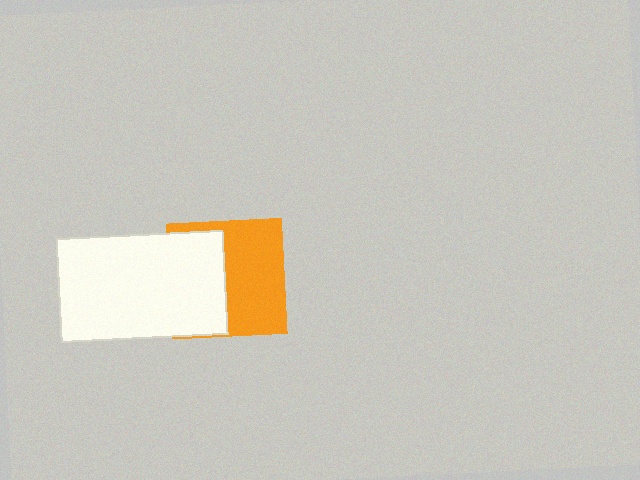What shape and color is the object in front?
The object in front is a white rectangle.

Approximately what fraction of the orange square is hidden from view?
Roughly 43% of the orange square is hidden behind the white rectangle.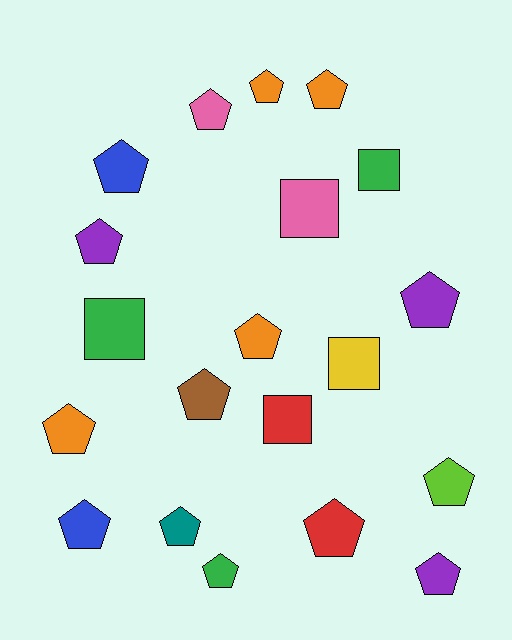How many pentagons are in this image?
There are 15 pentagons.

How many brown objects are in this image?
There is 1 brown object.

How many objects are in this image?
There are 20 objects.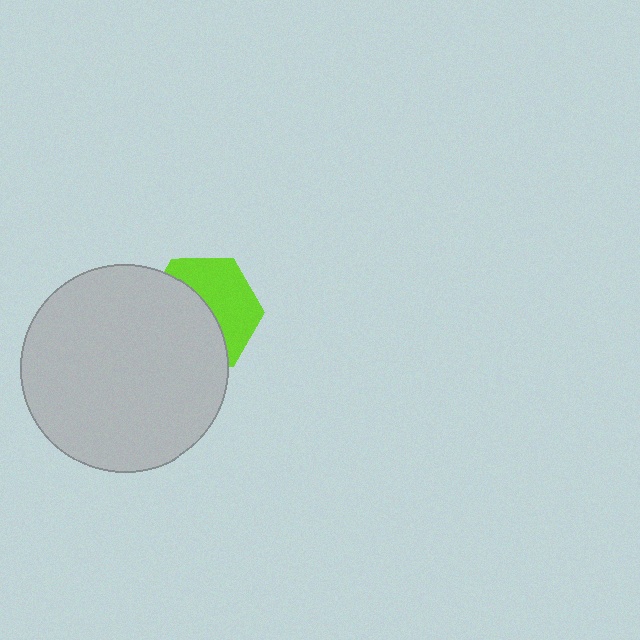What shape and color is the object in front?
The object in front is a light gray circle.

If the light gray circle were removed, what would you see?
You would see the complete lime hexagon.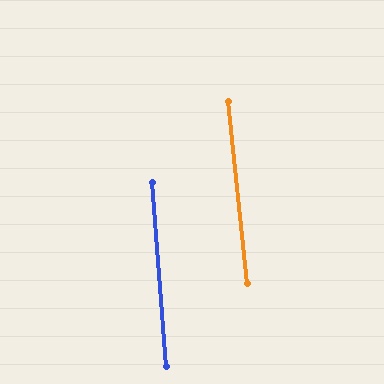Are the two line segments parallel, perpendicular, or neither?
Parallel — their directions differ by only 1.8°.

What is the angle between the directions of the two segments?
Approximately 2 degrees.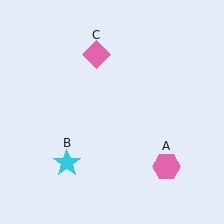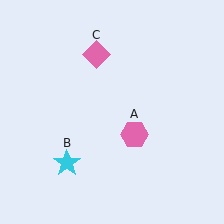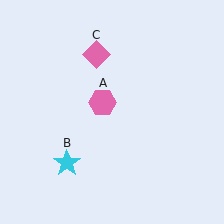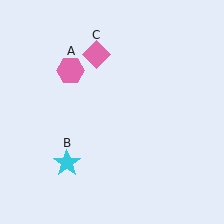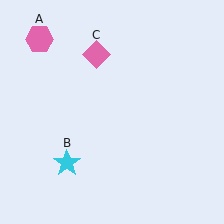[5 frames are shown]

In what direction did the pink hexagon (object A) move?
The pink hexagon (object A) moved up and to the left.